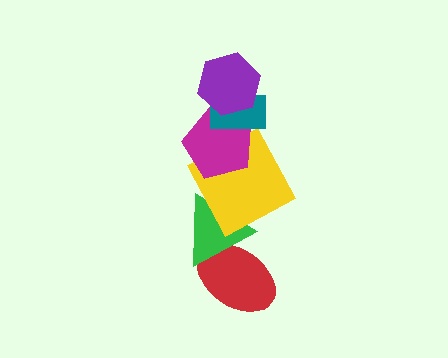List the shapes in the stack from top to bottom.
From top to bottom: the purple hexagon, the teal rectangle, the magenta pentagon, the yellow square, the green triangle, the red ellipse.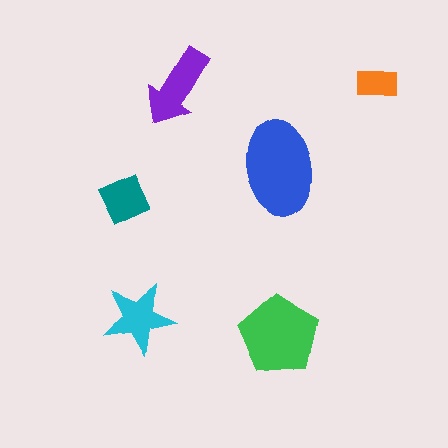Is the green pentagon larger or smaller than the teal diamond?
Larger.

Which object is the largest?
The blue ellipse.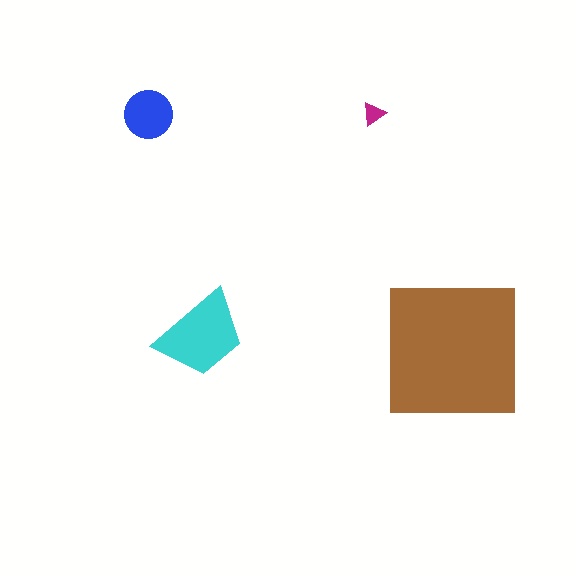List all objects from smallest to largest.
The magenta triangle, the blue circle, the cyan trapezoid, the brown square.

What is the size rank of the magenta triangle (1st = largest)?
4th.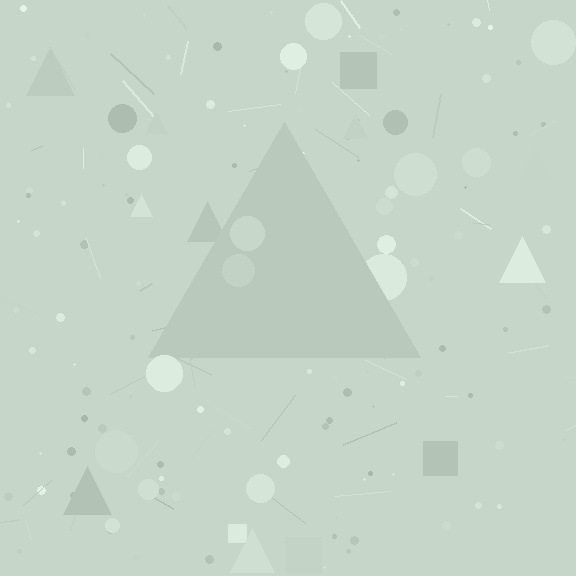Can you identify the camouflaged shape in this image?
The camouflaged shape is a triangle.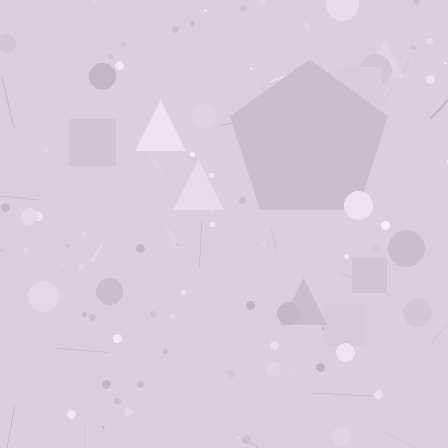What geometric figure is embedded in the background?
A pentagon is embedded in the background.